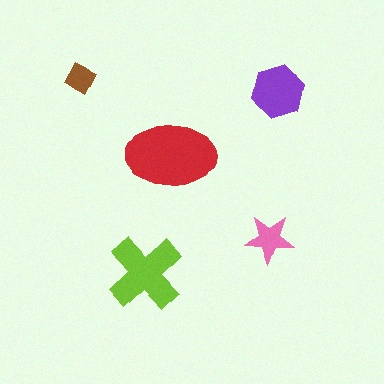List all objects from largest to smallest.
The red ellipse, the lime cross, the purple hexagon, the pink star, the brown diamond.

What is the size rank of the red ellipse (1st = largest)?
1st.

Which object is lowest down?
The lime cross is bottommost.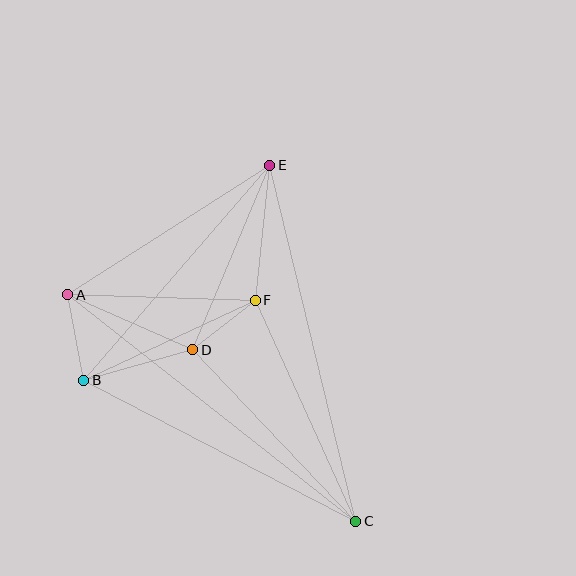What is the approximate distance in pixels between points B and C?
The distance between B and C is approximately 306 pixels.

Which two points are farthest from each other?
Points A and C are farthest from each other.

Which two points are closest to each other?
Points D and F are closest to each other.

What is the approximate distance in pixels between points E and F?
The distance between E and F is approximately 136 pixels.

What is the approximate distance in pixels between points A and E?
The distance between A and E is approximately 240 pixels.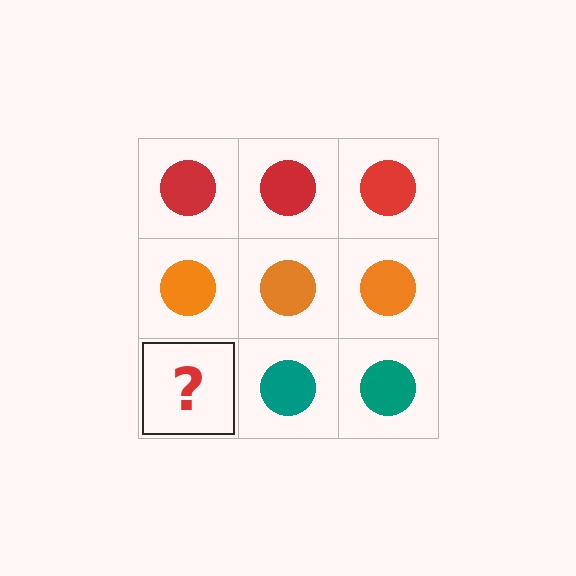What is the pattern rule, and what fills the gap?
The rule is that each row has a consistent color. The gap should be filled with a teal circle.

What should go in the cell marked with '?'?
The missing cell should contain a teal circle.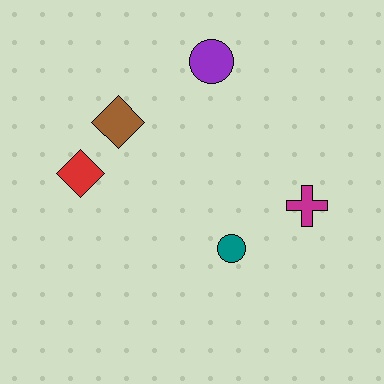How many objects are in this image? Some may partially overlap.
There are 5 objects.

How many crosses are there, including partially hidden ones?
There is 1 cross.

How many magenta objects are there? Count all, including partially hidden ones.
There is 1 magenta object.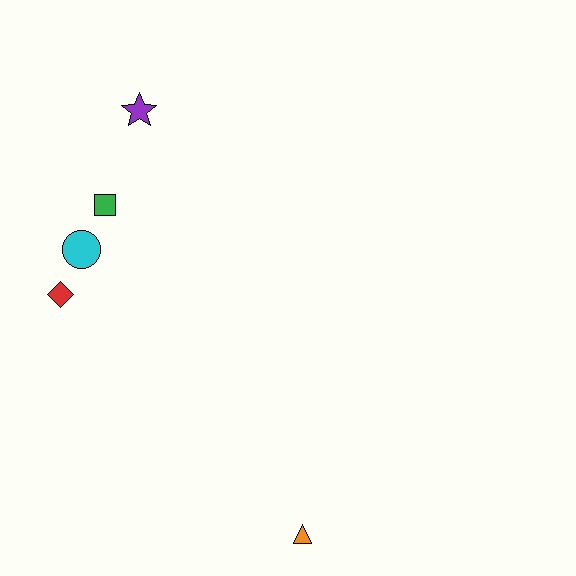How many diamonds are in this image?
There is 1 diamond.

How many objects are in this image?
There are 5 objects.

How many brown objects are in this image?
There are no brown objects.